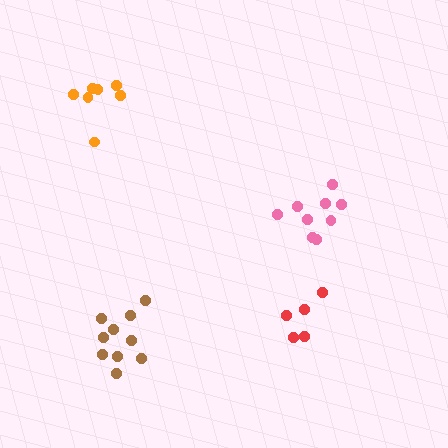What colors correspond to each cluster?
The clusters are colored: pink, orange, brown, red.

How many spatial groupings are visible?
There are 4 spatial groupings.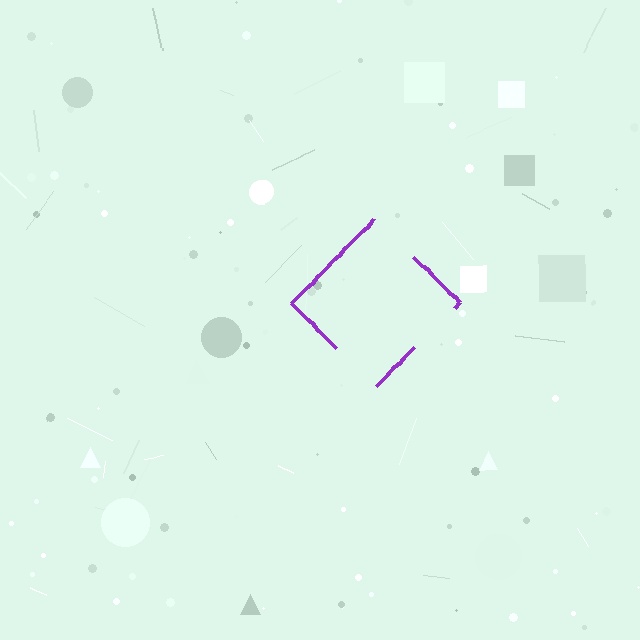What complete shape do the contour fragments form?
The contour fragments form a diamond.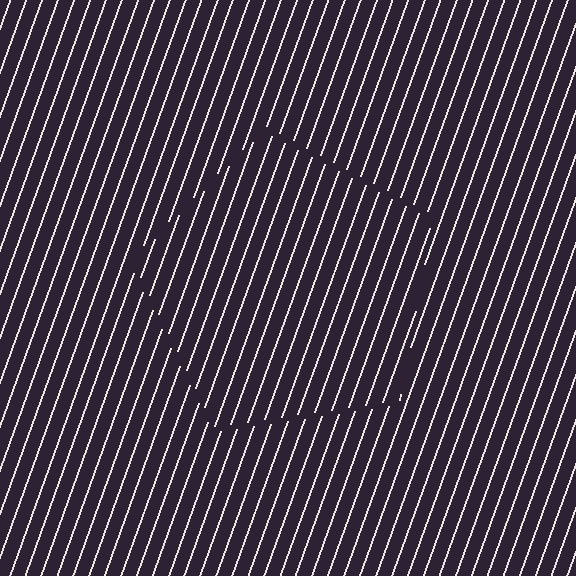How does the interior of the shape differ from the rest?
The interior of the shape contains the same grating, shifted by half a period — the contour is defined by the phase discontinuity where line-ends from the inner and outer gratings abut.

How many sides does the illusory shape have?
5 sides — the line-ends trace a pentagon.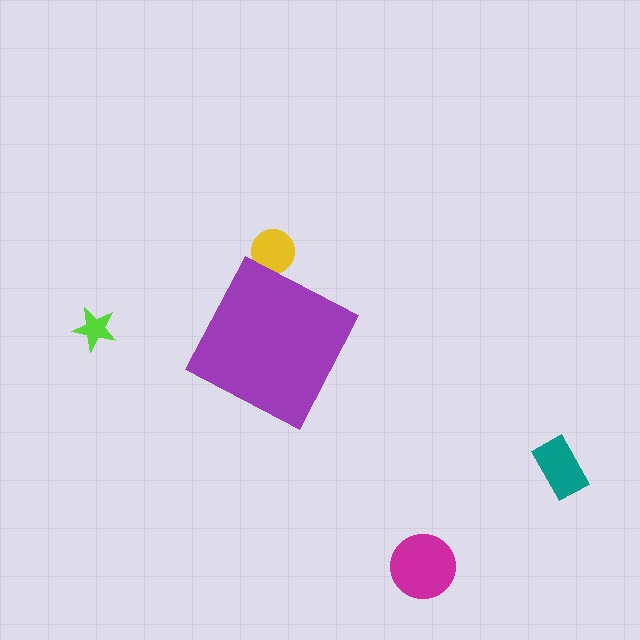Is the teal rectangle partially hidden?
No, the teal rectangle is fully visible.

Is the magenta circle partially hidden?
No, the magenta circle is fully visible.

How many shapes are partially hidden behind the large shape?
1 shape is partially hidden.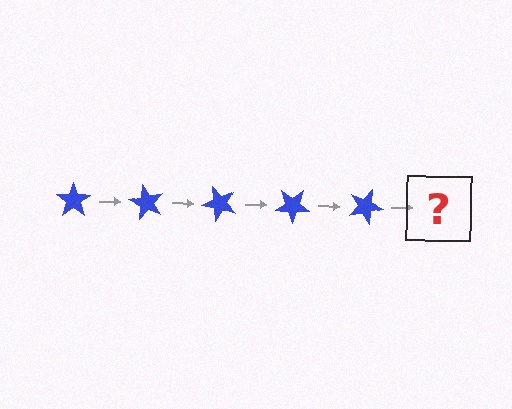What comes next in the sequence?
The next element should be a blue star rotated 300 degrees.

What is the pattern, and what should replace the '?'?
The pattern is that the star rotates 60 degrees each step. The '?' should be a blue star rotated 300 degrees.